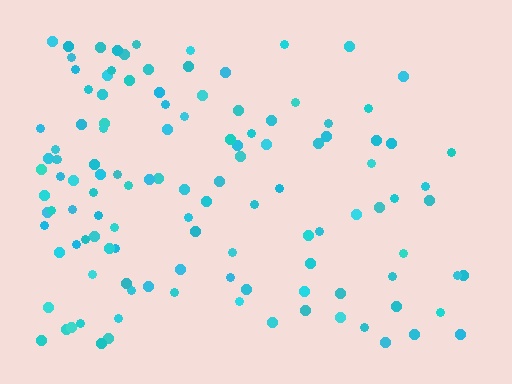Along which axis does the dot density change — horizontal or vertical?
Horizontal.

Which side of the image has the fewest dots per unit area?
The right.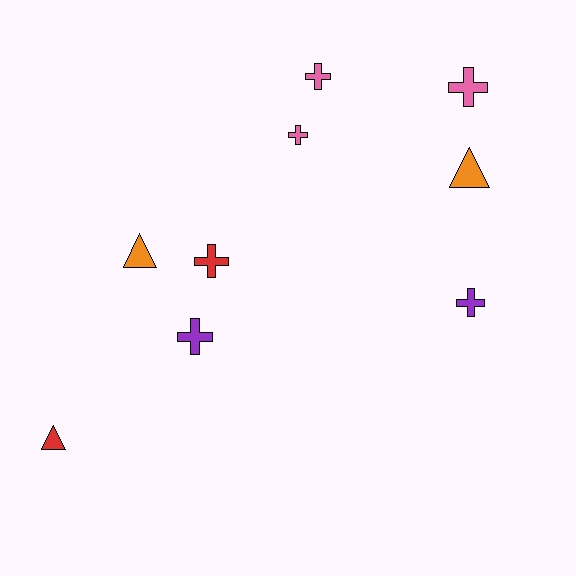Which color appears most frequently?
Pink, with 3 objects.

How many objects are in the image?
There are 9 objects.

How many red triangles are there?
There is 1 red triangle.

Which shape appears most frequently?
Cross, with 6 objects.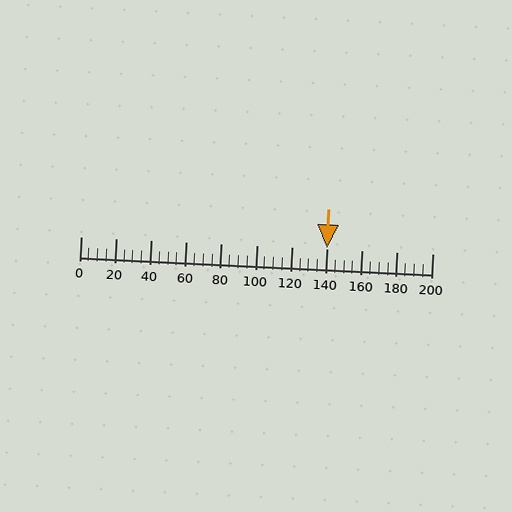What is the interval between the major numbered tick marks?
The major tick marks are spaced 20 units apart.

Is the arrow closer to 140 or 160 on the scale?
The arrow is closer to 140.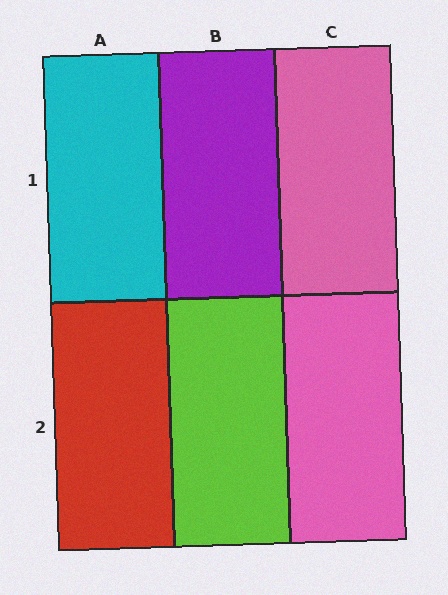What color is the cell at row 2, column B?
Lime.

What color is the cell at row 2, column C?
Pink.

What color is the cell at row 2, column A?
Red.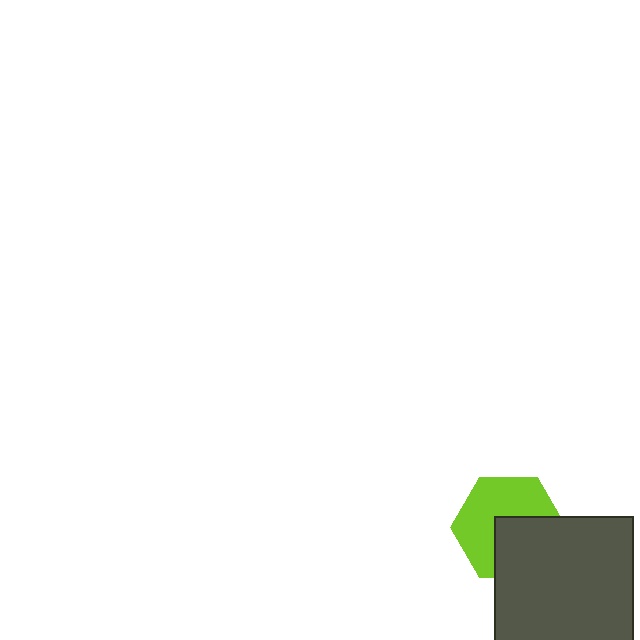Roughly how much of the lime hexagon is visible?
About half of it is visible (roughly 57%).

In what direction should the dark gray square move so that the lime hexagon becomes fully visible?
The dark gray square should move toward the lower-right. That is the shortest direction to clear the overlap and leave the lime hexagon fully visible.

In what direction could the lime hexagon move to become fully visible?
The lime hexagon could move toward the upper-left. That would shift it out from behind the dark gray square entirely.